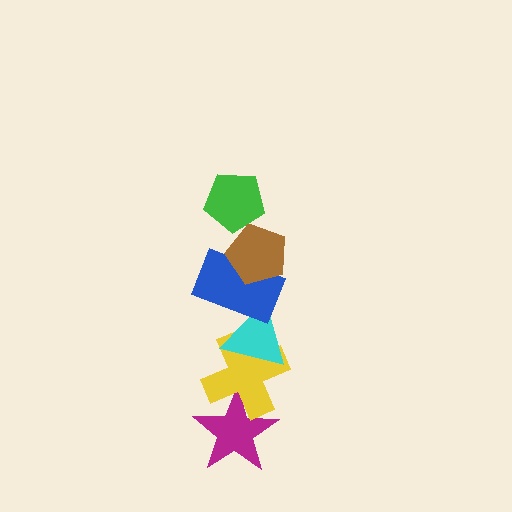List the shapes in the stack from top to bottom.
From top to bottom: the green pentagon, the brown pentagon, the blue rectangle, the cyan triangle, the yellow cross, the magenta star.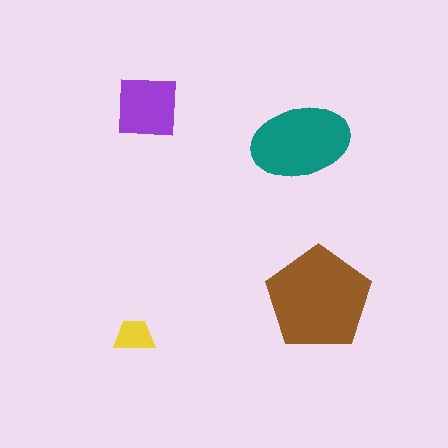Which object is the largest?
The brown pentagon.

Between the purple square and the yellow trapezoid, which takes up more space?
The purple square.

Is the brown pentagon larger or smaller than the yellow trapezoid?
Larger.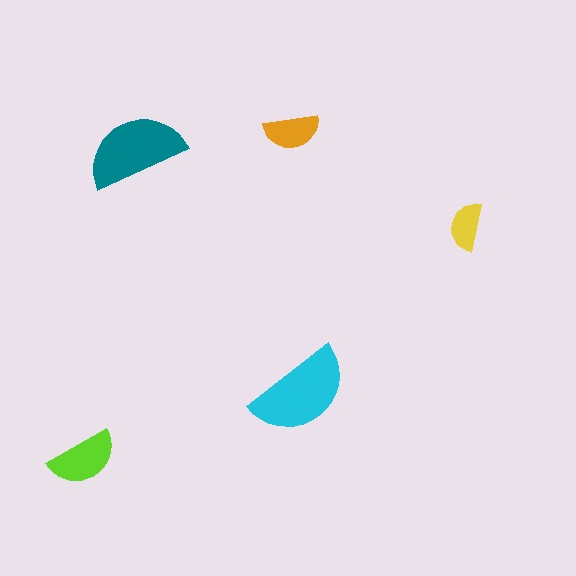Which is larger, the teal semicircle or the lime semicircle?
The teal one.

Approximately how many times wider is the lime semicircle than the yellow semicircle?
About 1.5 times wider.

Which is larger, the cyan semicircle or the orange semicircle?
The cyan one.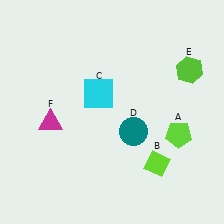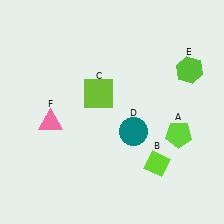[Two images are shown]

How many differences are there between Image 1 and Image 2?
There are 2 differences between the two images.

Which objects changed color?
C changed from cyan to lime. F changed from magenta to pink.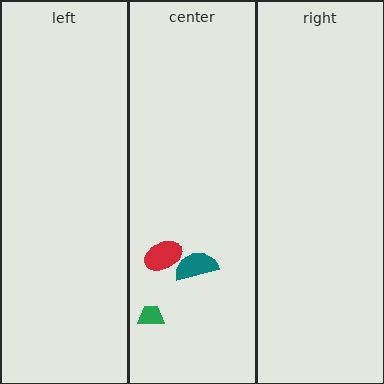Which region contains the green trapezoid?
The center region.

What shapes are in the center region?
The red ellipse, the teal semicircle, the green trapezoid.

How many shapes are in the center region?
3.